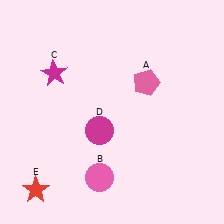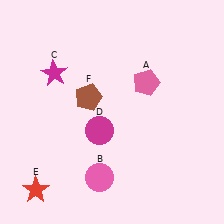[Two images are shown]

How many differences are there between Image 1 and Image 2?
There is 1 difference between the two images.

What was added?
A brown pentagon (F) was added in Image 2.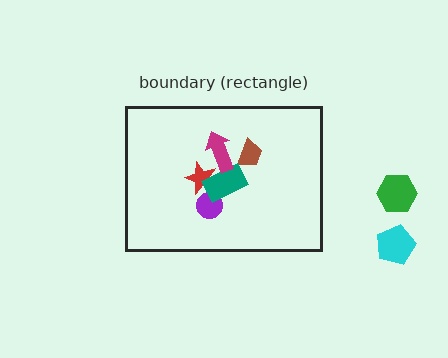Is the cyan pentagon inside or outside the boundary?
Outside.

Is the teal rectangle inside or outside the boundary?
Inside.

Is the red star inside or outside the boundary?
Inside.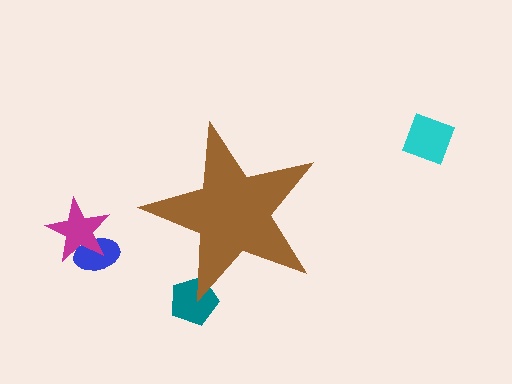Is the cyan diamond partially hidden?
No, the cyan diamond is fully visible.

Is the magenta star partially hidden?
No, the magenta star is fully visible.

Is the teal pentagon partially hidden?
Yes, the teal pentagon is partially hidden behind the brown star.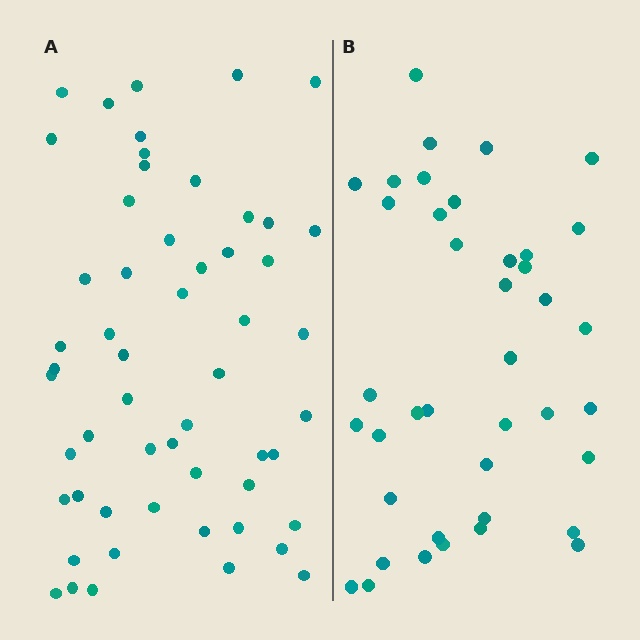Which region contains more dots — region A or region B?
Region A (the left region) has more dots.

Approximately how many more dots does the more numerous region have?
Region A has approximately 15 more dots than region B.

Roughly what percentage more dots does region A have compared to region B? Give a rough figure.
About 40% more.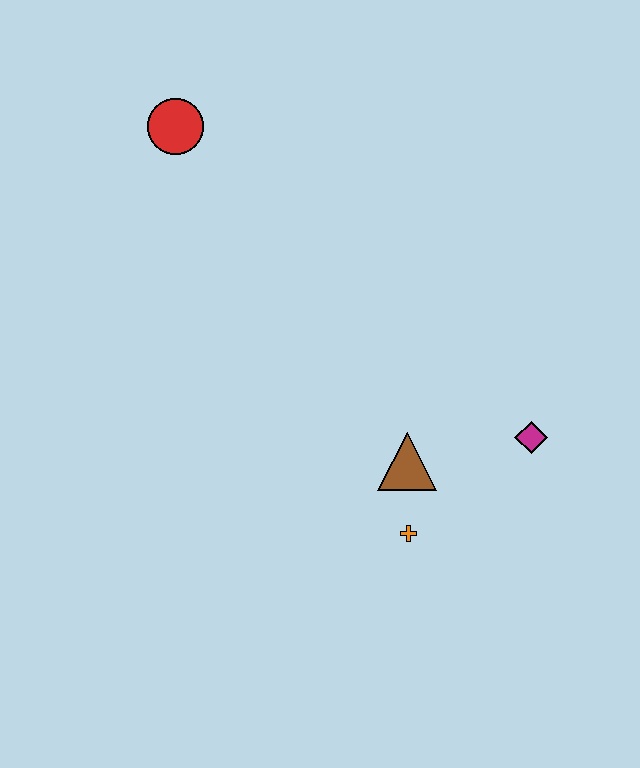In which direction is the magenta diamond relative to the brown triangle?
The magenta diamond is to the right of the brown triangle.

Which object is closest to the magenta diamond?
The brown triangle is closest to the magenta diamond.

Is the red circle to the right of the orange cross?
No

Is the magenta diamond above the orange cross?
Yes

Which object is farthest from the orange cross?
The red circle is farthest from the orange cross.